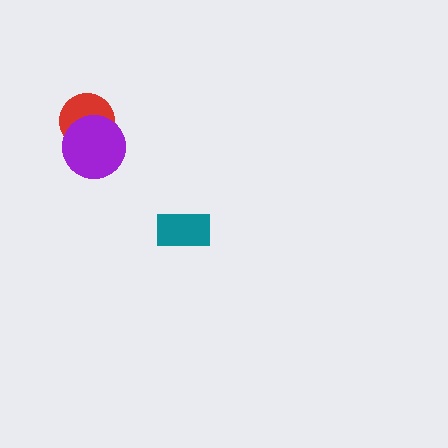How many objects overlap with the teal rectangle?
0 objects overlap with the teal rectangle.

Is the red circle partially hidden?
Yes, it is partially covered by another shape.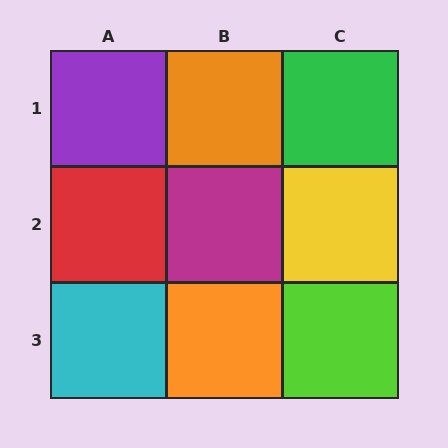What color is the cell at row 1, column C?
Green.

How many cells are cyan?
1 cell is cyan.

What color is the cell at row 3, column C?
Lime.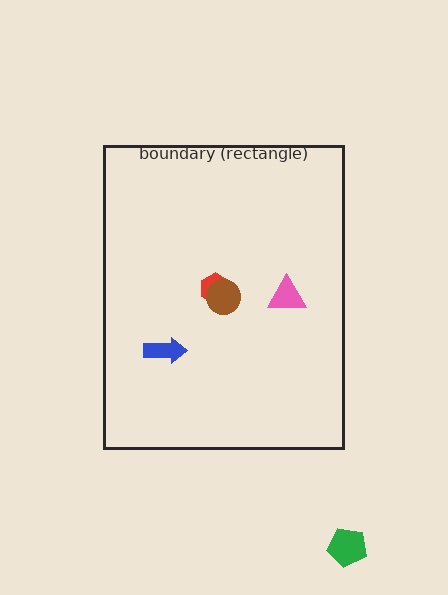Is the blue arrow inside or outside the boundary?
Inside.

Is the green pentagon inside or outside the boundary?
Outside.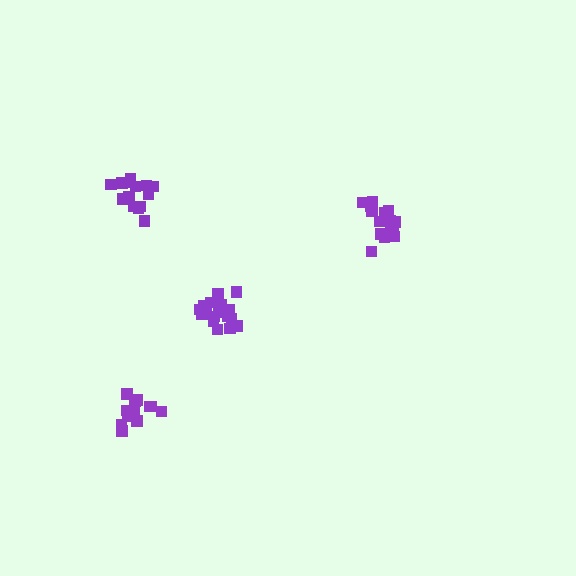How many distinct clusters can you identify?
There are 4 distinct clusters.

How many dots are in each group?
Group 1: 14 dots, Group 2: 16 dots, Group 3: 17 dots, Group 4: 20 dots (67 total).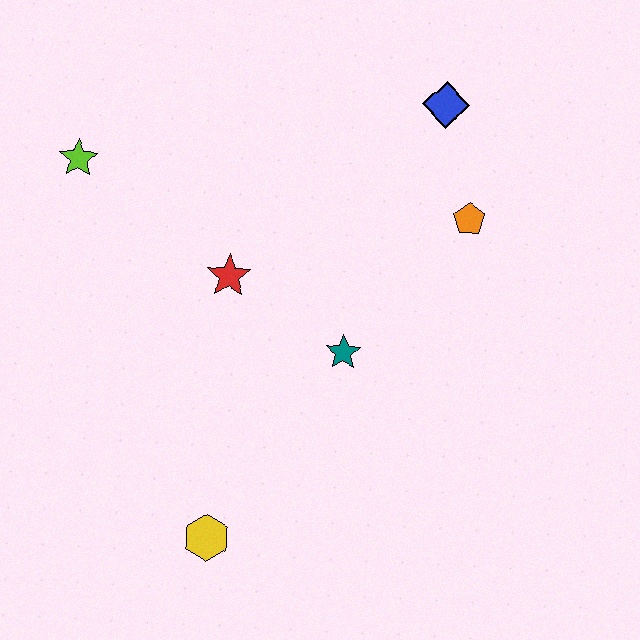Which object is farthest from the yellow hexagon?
The blue diamond is farthest from the yellow hexagon.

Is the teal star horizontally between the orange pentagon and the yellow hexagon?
Yes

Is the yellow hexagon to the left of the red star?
Yes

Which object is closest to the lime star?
The red star is closest to the lime star.